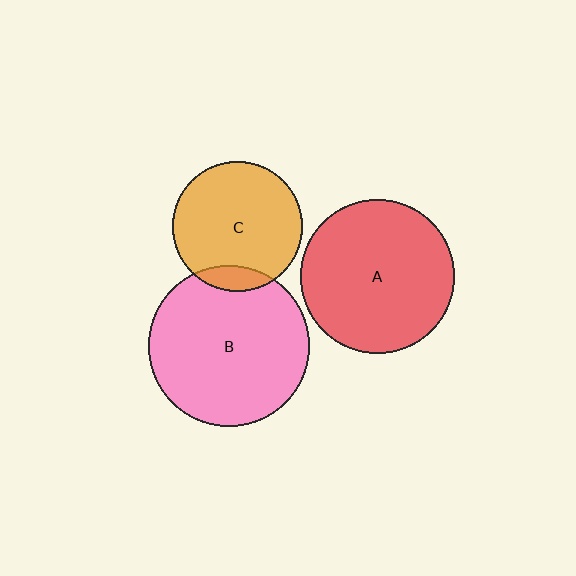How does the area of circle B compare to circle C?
Approximately 1.5 times.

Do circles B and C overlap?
Yes.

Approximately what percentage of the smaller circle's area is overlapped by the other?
Approximately 10%.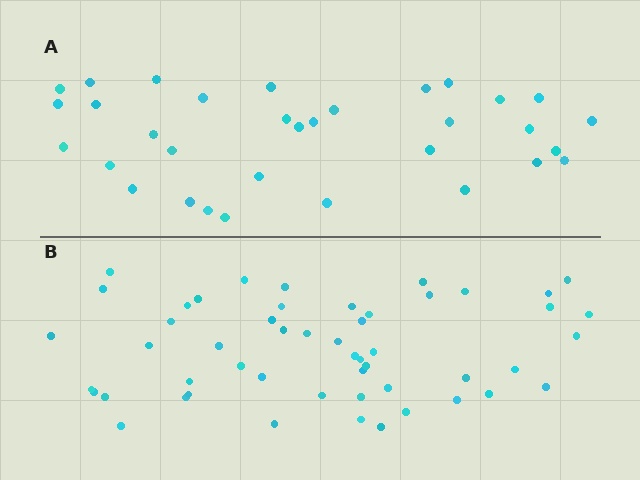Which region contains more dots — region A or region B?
Region B (the bottom region) has more dots.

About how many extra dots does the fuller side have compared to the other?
Region B has approximately 20 more dots than region A.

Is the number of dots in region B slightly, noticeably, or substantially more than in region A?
Region B has substantially more. The ratio is roughly 1.6 to 1.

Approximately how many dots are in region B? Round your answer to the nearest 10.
About 50 dots. (The exact count is 52, which rounds to 50.)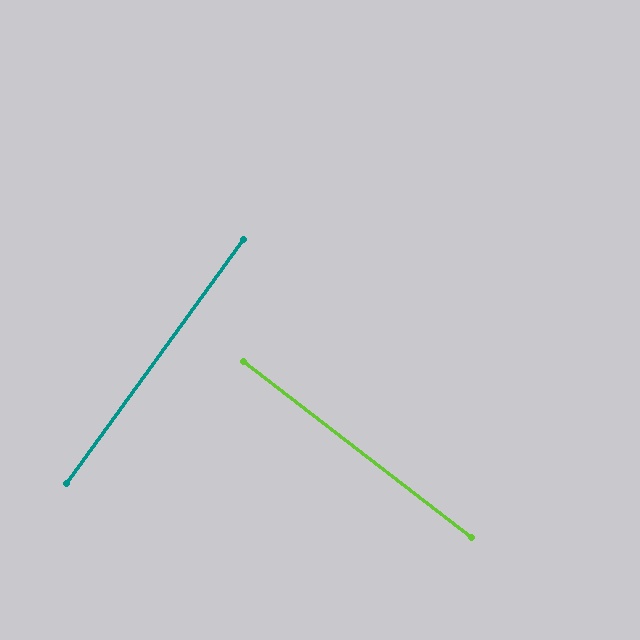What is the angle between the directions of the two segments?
Approximately 88 degrees.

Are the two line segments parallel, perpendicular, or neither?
Perpendicular — they meet at approximately 88°.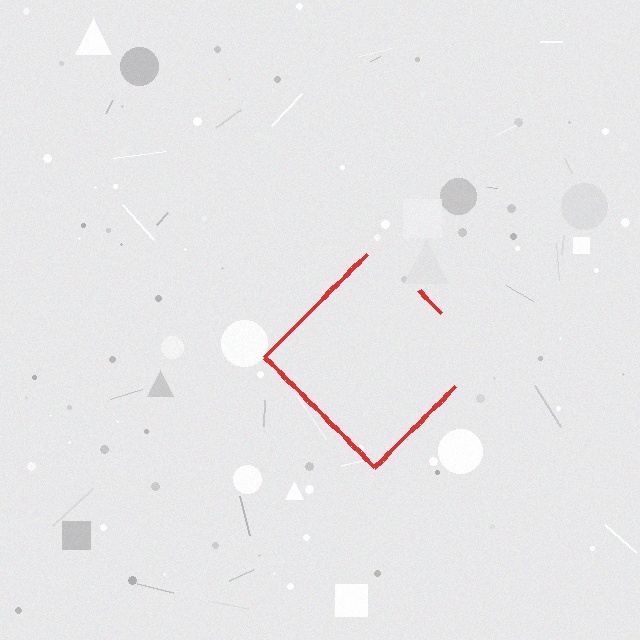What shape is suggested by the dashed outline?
The dashed outline suggests a diamond.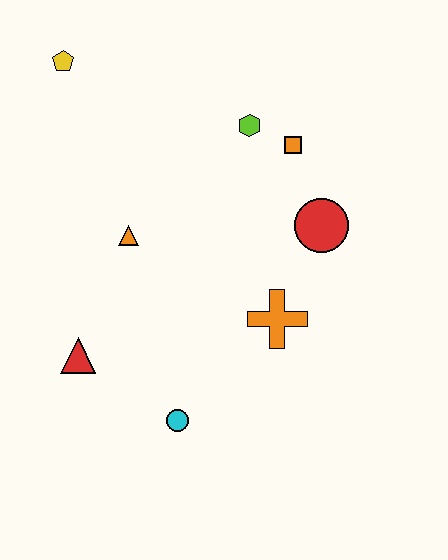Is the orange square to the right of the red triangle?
Yes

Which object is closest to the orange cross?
The red circle is closest to the orange cross.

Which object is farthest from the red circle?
The yellow pentagon is farthest from the red circle.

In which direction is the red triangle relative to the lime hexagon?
The red triangle is below the lime hexagon.